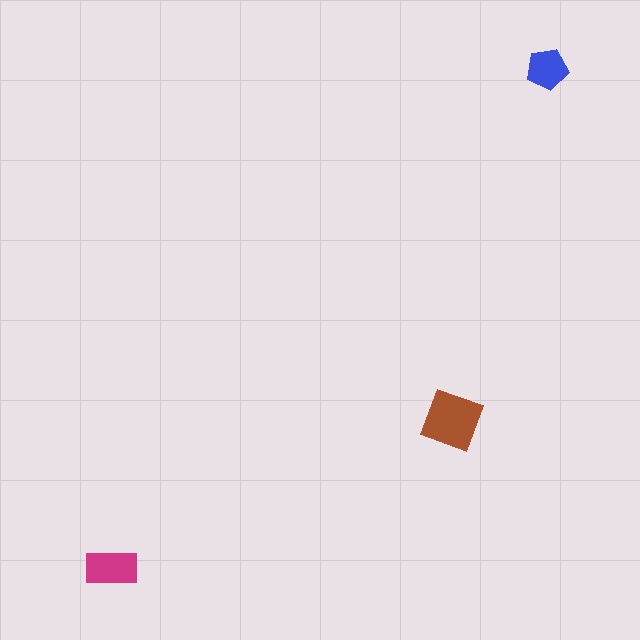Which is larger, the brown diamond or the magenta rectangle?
The brown diamond.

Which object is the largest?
The brown diamond.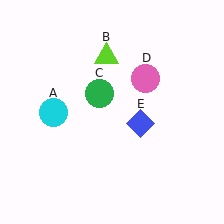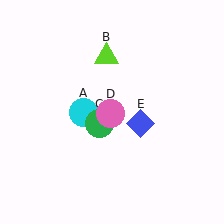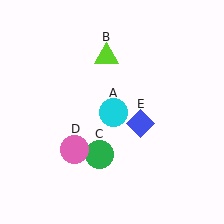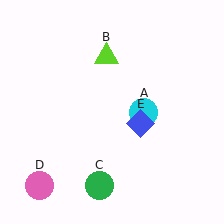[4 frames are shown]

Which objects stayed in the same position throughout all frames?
Lime triangle (object B) and blue diamond (object E) remained stationary.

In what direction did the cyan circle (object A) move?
The cyan circle (object A) moved right.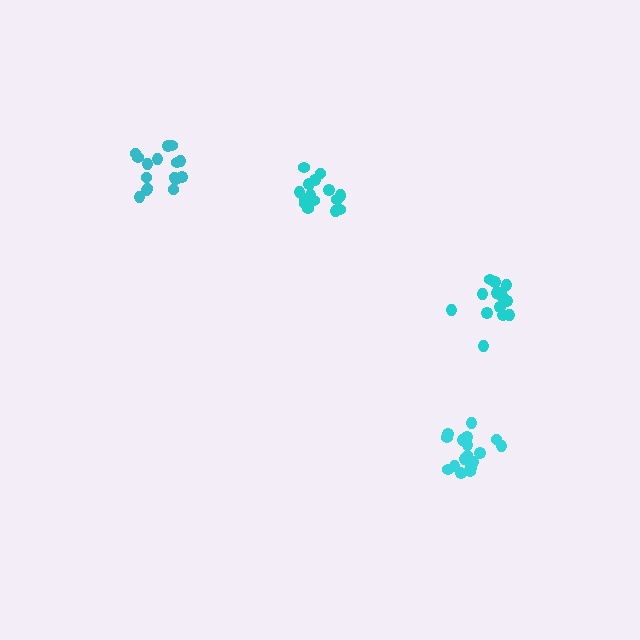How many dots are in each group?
Group 1: 14 dots, Group 2: 17 dots, Group 3: 16 dots, Group 4: 16 dots (63 total).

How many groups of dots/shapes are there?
There are 4 groups.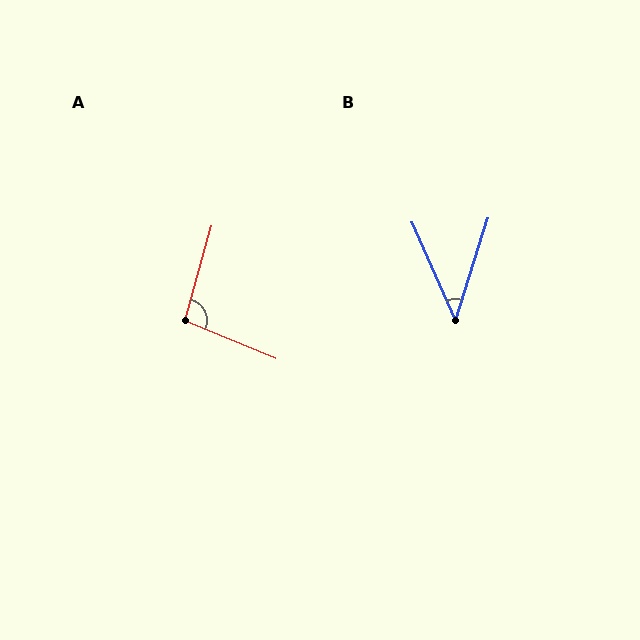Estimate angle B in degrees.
Approximately 42 degrees.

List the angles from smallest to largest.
B (42°), A (97°).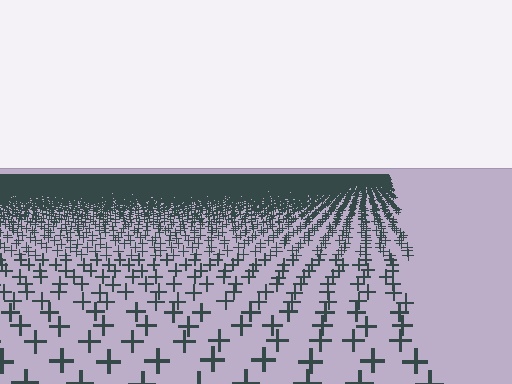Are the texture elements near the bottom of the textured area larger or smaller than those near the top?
Larger. Near the bottom, elements are closer to the viewer and appear at a bigger on-screen size.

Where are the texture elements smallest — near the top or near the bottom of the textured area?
Near the top.